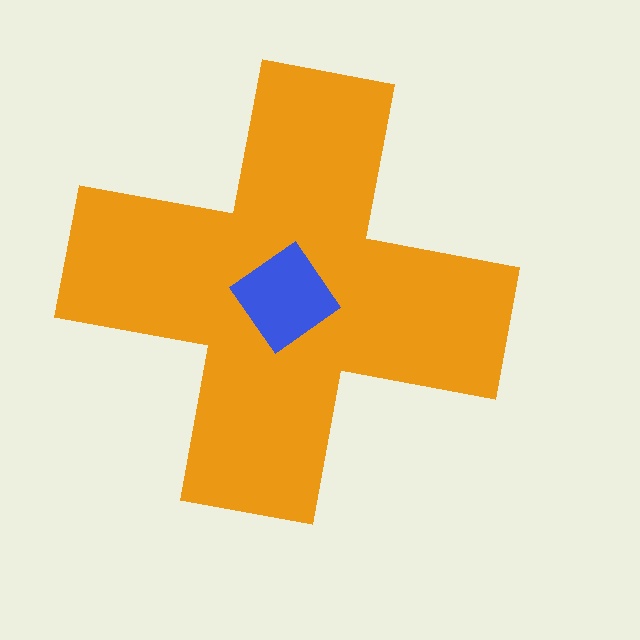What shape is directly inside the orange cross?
The blue diamond.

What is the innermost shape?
The blue diamond.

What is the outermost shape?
The orange cross.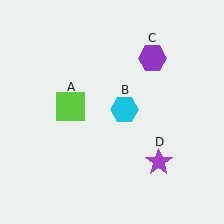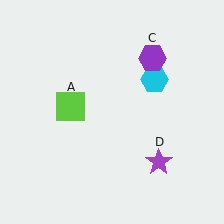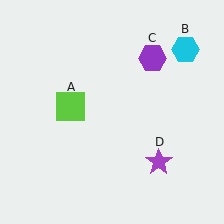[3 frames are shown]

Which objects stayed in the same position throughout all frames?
Lime square (object A) and purple hexagon (object C) and purple star (object D) remained stationary.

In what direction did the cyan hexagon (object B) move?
The cyan hexagon (object B) moved up and to the right.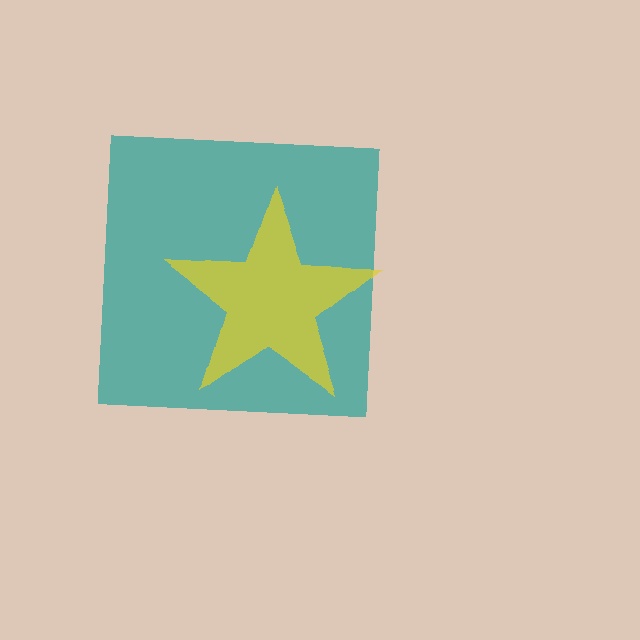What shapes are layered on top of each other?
The layered shapes are: a teal square, a yellow star.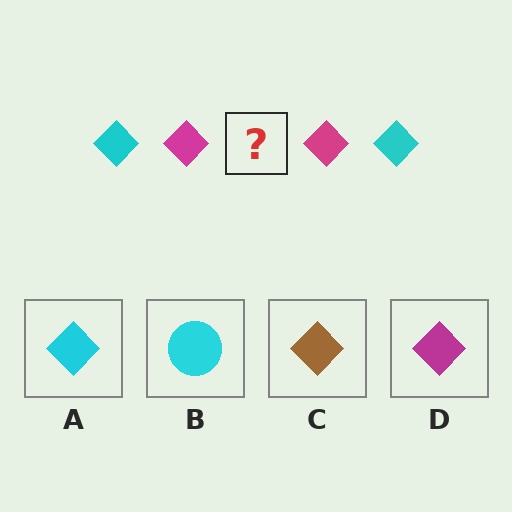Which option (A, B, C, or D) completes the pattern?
A.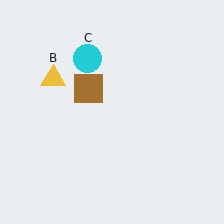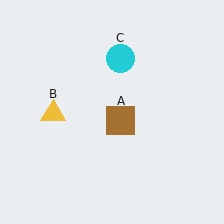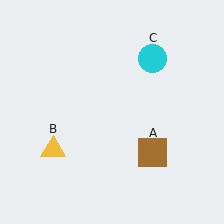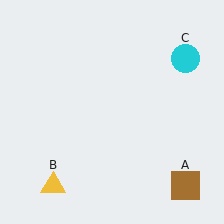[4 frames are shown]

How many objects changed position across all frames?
3 objects changed position: brown square (object A), yellow triangle (object B), cyan circle (object C).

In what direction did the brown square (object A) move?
The brown square (object A) moved down and to the right.